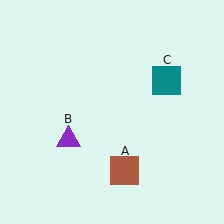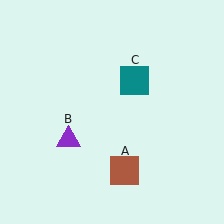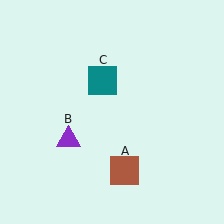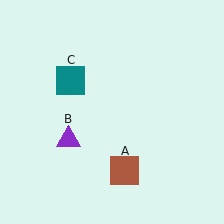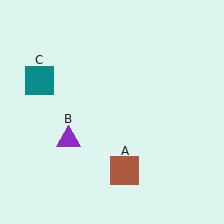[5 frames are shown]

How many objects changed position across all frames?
1 object changed position: teal square (object C).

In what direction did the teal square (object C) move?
The teal square (object C) moved left.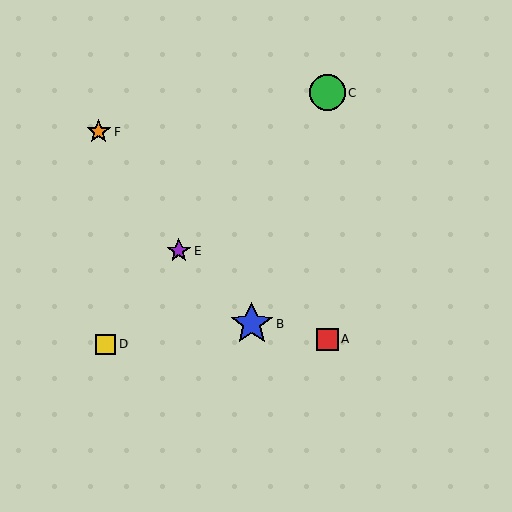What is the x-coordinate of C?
Object C is at x≈327.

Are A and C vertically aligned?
Yes, both are at x≈327.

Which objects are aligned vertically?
Objects A, C are aligned vertically.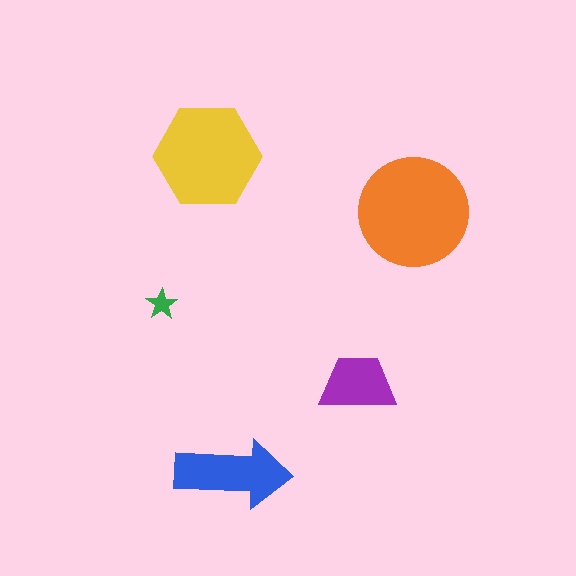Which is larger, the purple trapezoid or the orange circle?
The orange circle.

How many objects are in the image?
There are 5 objects in the image.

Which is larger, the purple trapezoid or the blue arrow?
The blue arrow.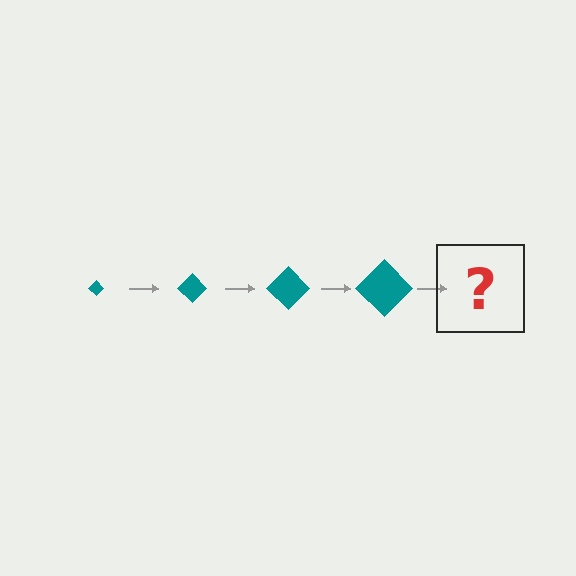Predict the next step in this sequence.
The next step is a teal diamond, larger than the previous one.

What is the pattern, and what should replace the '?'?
The pattern is that the diamond gets progressively larger each step. The '?' should be a teal diamond, larger than the previous one.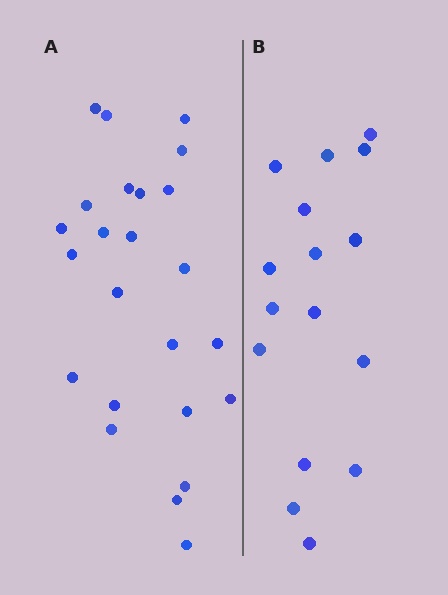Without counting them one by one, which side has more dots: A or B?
Region A (the left region) has more dots.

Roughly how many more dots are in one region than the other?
Region A has roughly 8 or so more dots than region B.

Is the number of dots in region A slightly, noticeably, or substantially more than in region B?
Region A has substantially more. The ratio is roughly 1.5 to 1.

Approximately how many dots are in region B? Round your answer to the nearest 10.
About 20 dots. (The exact count is 16, which rounds to 20.)